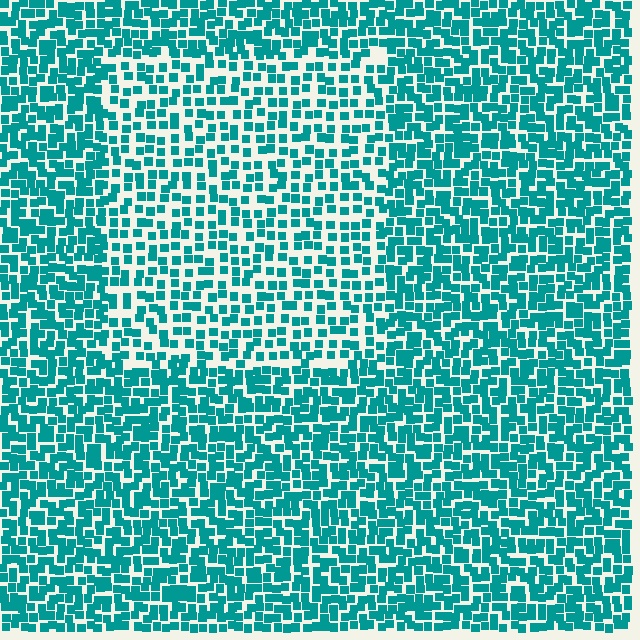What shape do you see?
I see a rectangle.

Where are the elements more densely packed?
The elements are more densely packed outside the rectangle boundary.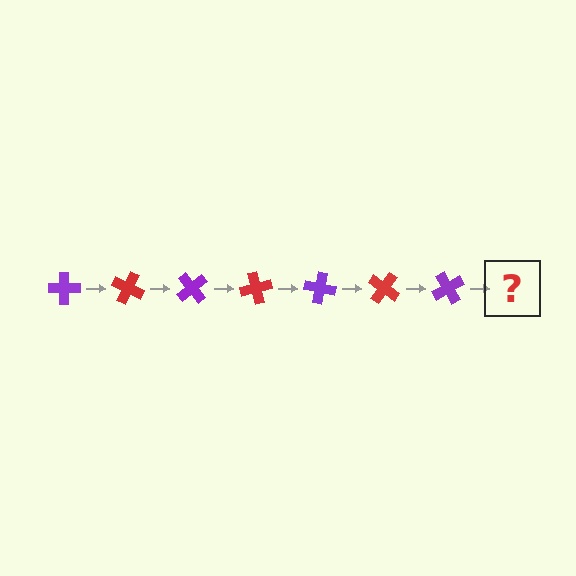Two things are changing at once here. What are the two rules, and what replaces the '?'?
The two rules are that it rotates 25 degrees each step and the color cycles through purple and red. The '?' should be a red cross, rotated 175 degrees from the start.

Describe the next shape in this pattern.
It should be a red cross, rotated 175 degrees from the start.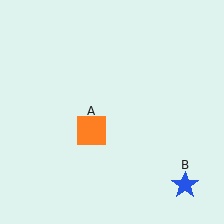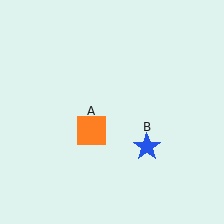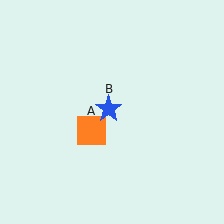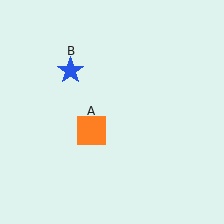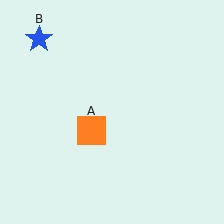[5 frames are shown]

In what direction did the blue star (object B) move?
The blue star (object B) moved up and to the left.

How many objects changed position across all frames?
1 object changed position: blue star (object B).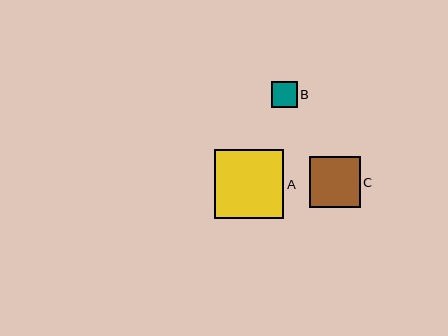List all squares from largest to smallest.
From largest to smallest: A, C, B.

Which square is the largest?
Square A is the largest with a size of approximately 69 pixels.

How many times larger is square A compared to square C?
Square A is approximately 1.4 times the size of square C.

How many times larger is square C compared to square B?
Square C is approximately 2.0 times the size of square B.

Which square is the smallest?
Square B is the smallest with a size of approximately 26 pixels.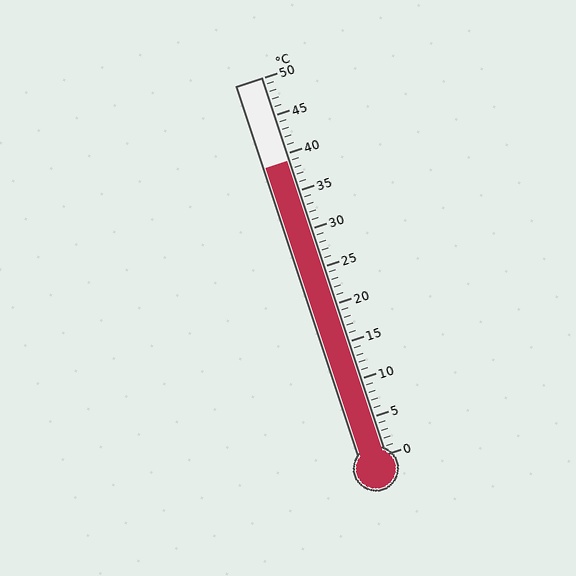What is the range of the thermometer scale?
The thermometer scale ranges from 0°C to 50°C.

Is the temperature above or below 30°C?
The temperature is above 30°C.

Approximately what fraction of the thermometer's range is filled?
The thermometer is filled to approximately 80% of its range.